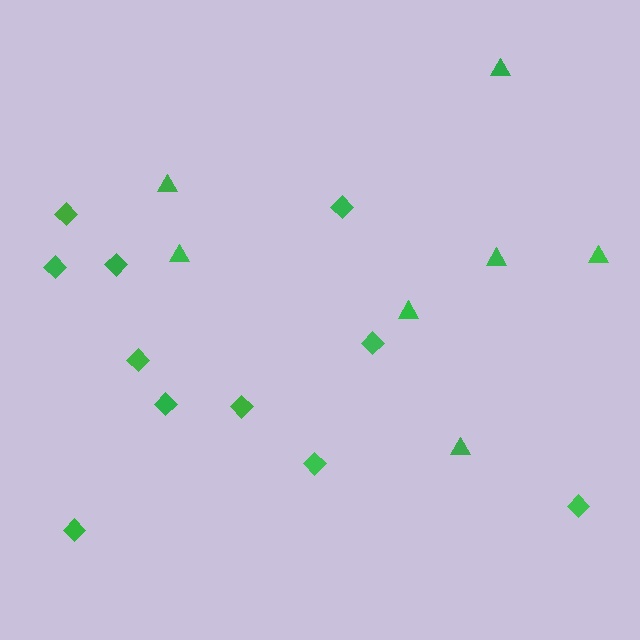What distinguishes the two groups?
There are 2 groups: one group of diamonds (11) and one group of triangles (7).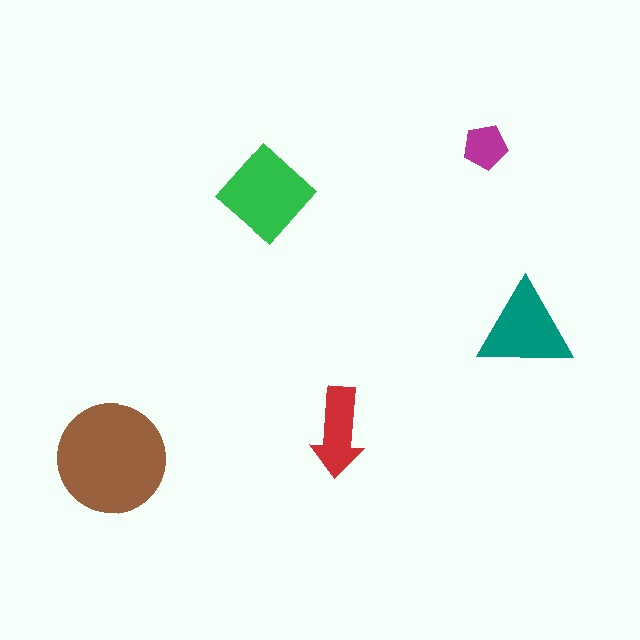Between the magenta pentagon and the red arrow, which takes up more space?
The red arrow.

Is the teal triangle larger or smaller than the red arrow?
Larger.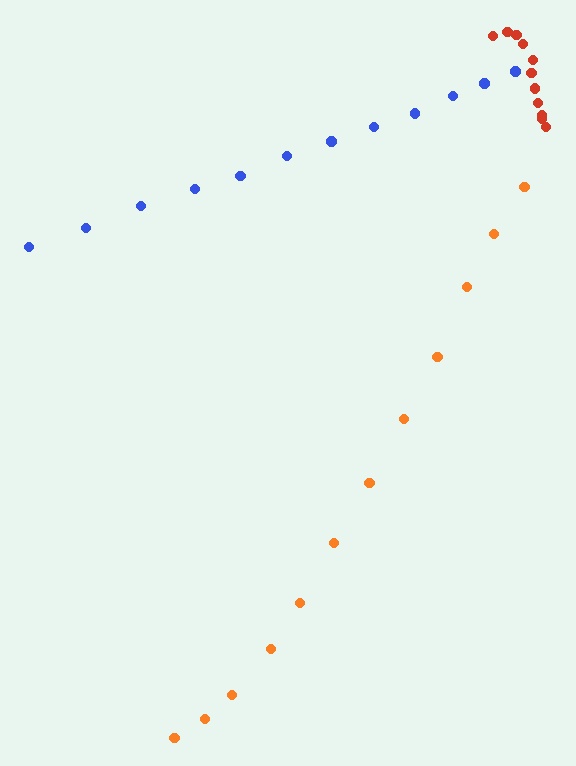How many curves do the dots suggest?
There are 3 distinct paths.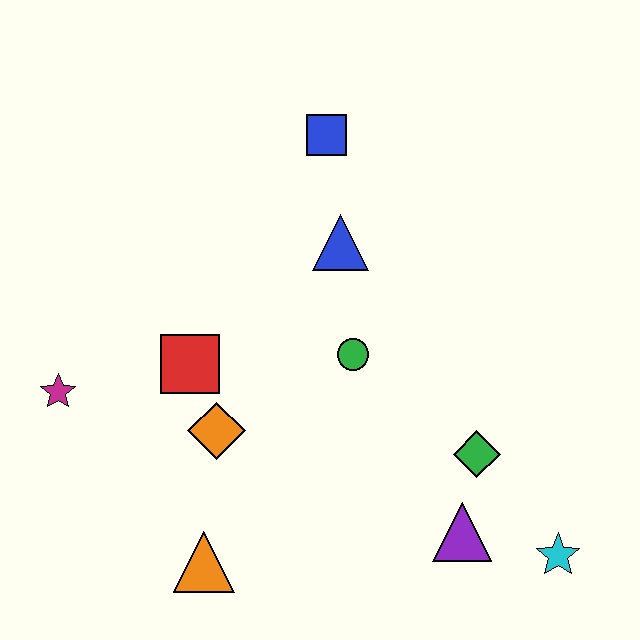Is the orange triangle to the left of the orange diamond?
Yes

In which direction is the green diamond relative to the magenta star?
The green diamond is to the right of the magenta star.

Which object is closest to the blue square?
The blue triangle is closest to the blue square.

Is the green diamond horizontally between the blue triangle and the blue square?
No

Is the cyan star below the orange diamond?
Yes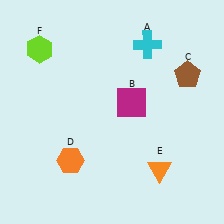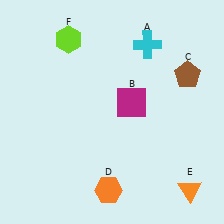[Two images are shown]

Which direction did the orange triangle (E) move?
The orange triangle (E) moved right.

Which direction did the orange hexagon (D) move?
The orange hexagon (D) moved right.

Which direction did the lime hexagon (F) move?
The lime hexagon (F) moved right.